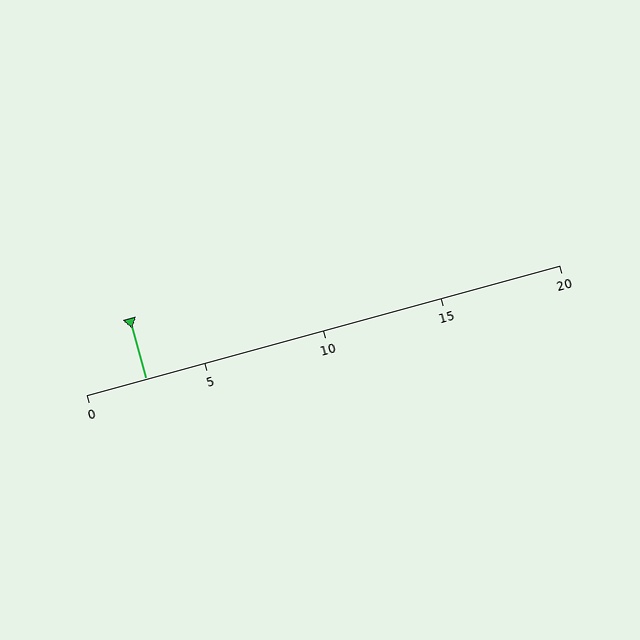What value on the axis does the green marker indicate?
The marker indicates approximately 2.5.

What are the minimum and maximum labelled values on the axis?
The axis runs from 0 to 20.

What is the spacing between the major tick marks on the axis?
The major ticks are spaced 5 apart.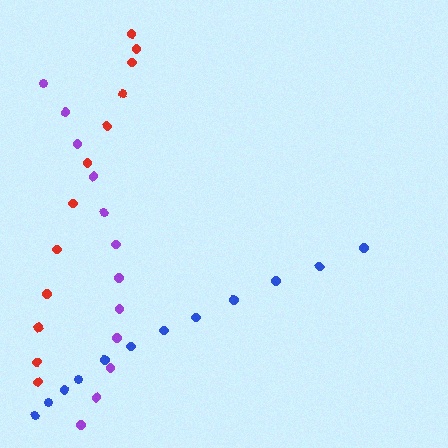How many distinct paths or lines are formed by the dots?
There are 3 distinct paths.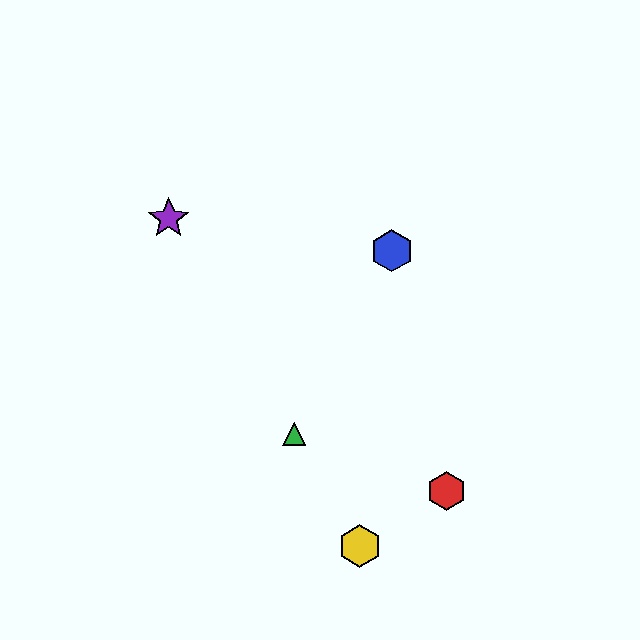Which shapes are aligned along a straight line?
The green triangle, the yellow hexagon, the purple star are aligned along a straight line.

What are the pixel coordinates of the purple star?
The purple star is at (169, 219).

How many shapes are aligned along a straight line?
3 shapes (the green triangle, the yellow hexagon, the purple star) are aligned along a straight line.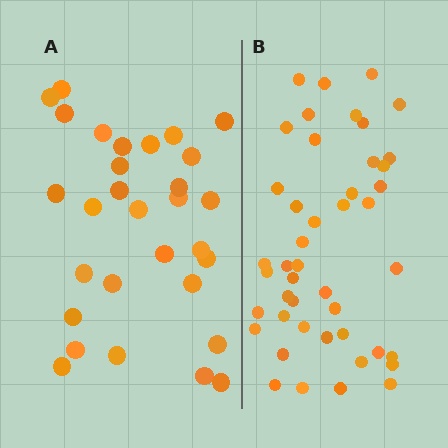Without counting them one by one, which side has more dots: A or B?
Region B (the right region) has more dots.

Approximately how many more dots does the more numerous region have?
Region B has approximately 15 more dots than region A.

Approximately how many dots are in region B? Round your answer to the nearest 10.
About 40 dots. (The exact count is 45, which rounds to 40.)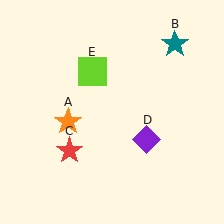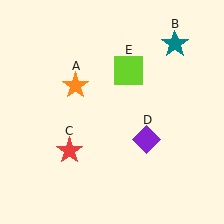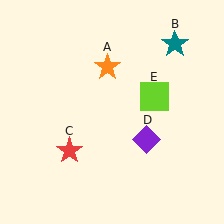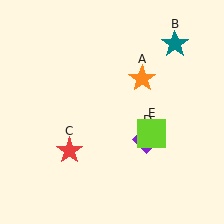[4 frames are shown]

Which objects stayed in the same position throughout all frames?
Teal star (object B) and red star (object C) and purple diamond (object D) remained stationary.